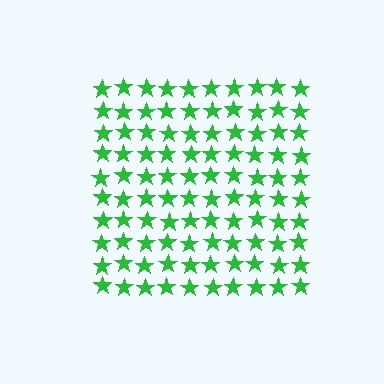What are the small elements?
The small elements are stars.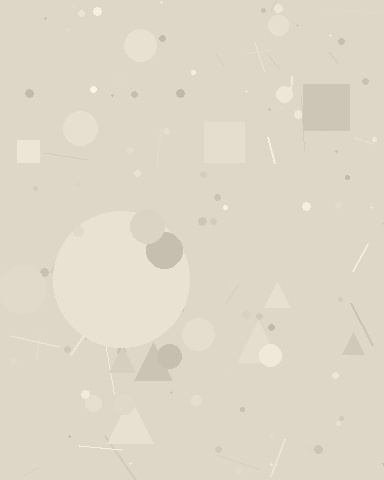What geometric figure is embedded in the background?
A circle is embedded in the background.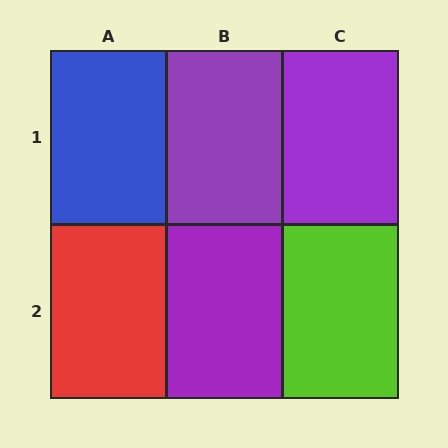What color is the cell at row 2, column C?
Lime.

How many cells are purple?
3 cells are purple.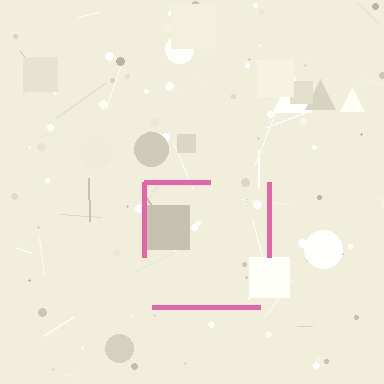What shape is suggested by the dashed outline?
The dashed outline suggests a square.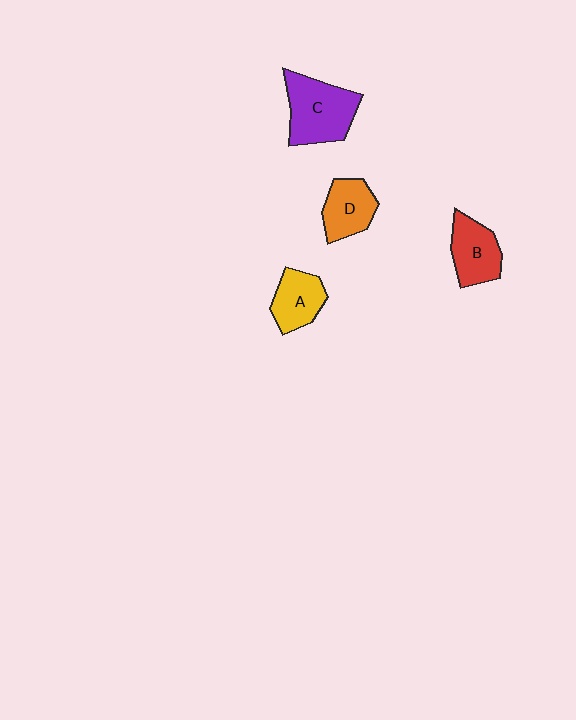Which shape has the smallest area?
Shape A (yellow).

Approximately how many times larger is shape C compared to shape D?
Approximately 1.5 times.